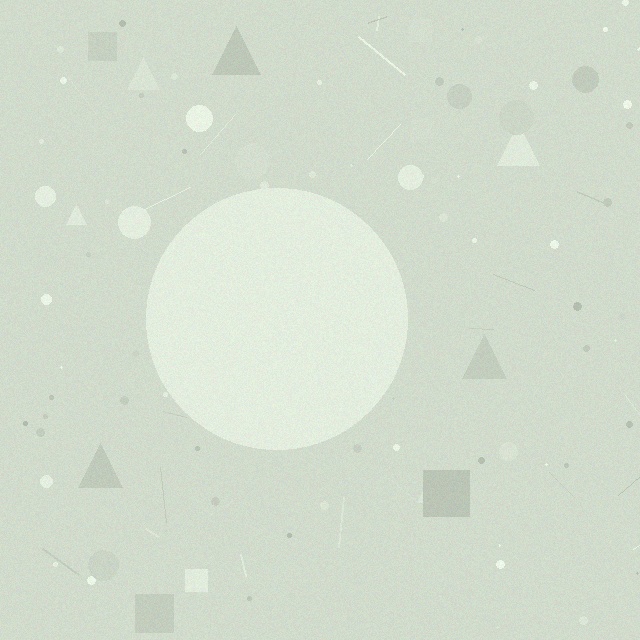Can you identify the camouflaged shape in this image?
The camouflaged shape is a circle.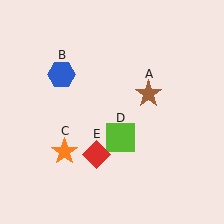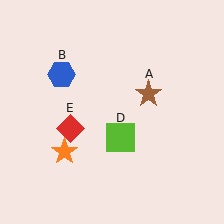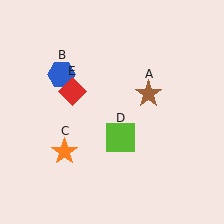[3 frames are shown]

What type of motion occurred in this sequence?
The red diamond (object E) rotated clockwise around the center of the scene.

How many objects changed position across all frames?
1 object changed position: red diamond (object E).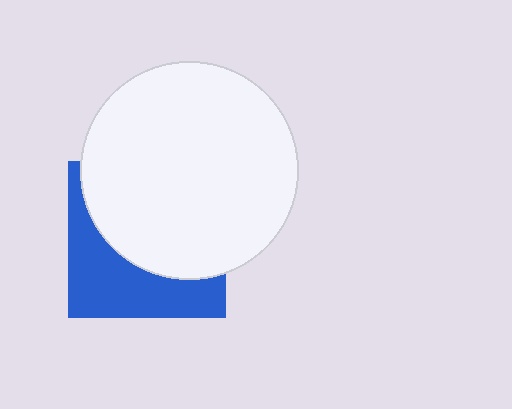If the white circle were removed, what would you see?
You would see the complete blue square.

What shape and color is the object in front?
The object in front is a white circle.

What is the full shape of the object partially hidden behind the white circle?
The partially hidden object is a blue square.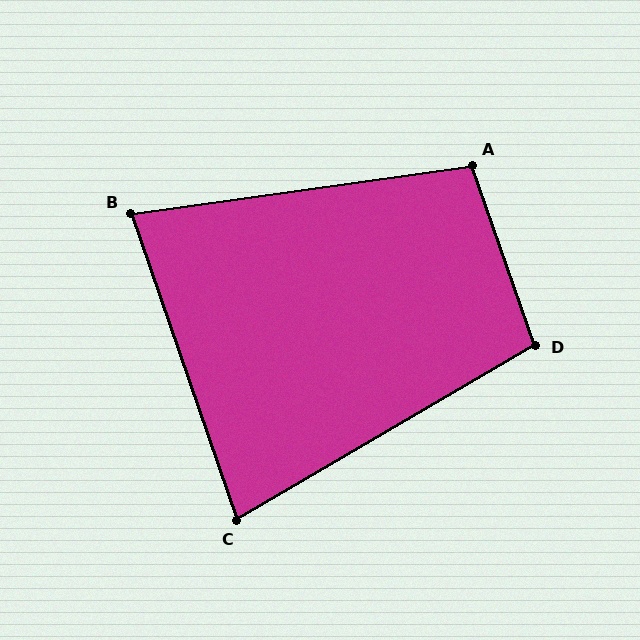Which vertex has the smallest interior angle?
C, at approximately 79 degrees.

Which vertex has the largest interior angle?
A, at approximately 101 degrees.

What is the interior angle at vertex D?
Approximately 101 degrees (obtuse).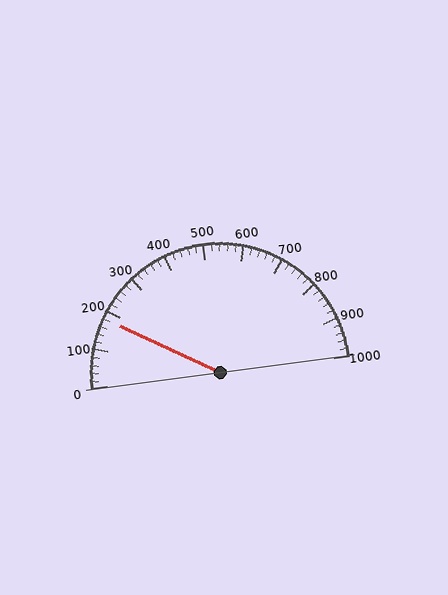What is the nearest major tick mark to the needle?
The nearest major tick mark is 200.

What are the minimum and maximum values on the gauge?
The gauge ranges from 0 to 1000.